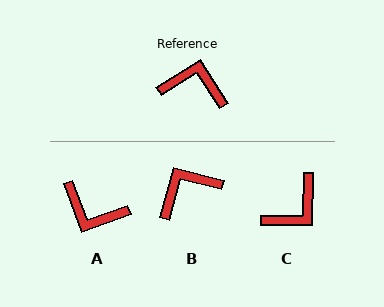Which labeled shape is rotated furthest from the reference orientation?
A, about 168 degrees away.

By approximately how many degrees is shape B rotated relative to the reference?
Approximately 43 degrees counter-clockwise.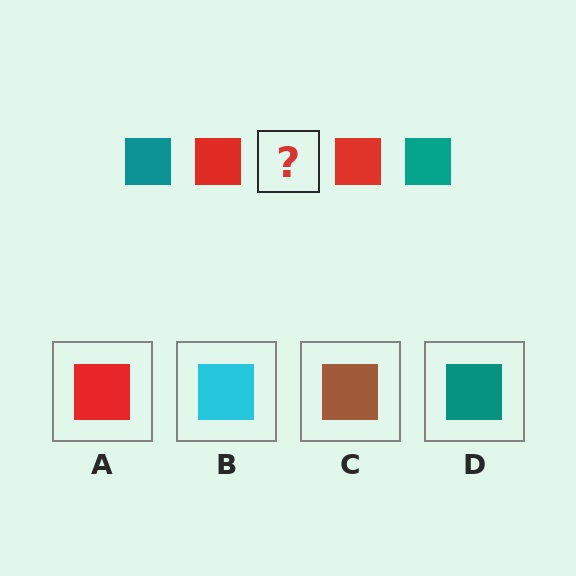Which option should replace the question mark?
Option D.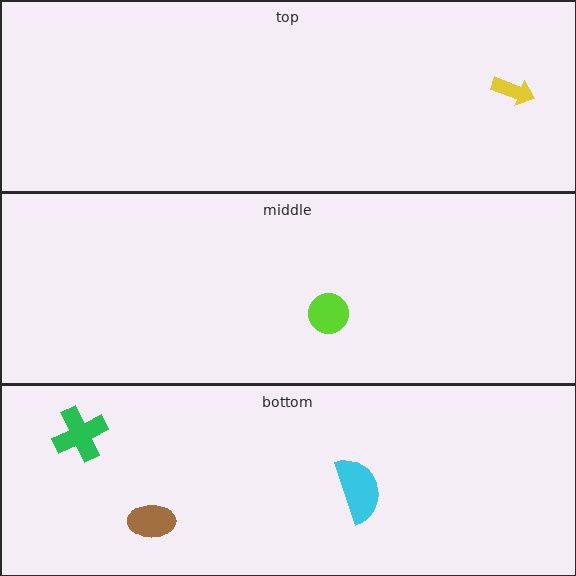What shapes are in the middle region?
The lime circle.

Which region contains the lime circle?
The middle region.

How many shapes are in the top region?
1.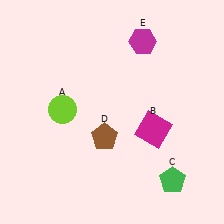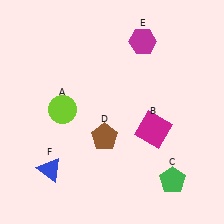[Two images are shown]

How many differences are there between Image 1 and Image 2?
There is 1 difference between the two images.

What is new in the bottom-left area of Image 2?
A blue triangle (F) was added in the bottom-left area of Image 2.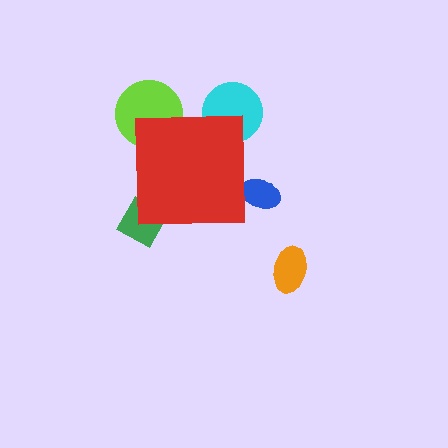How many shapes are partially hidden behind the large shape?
4 shapes are partially hidden.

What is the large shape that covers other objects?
A red square.